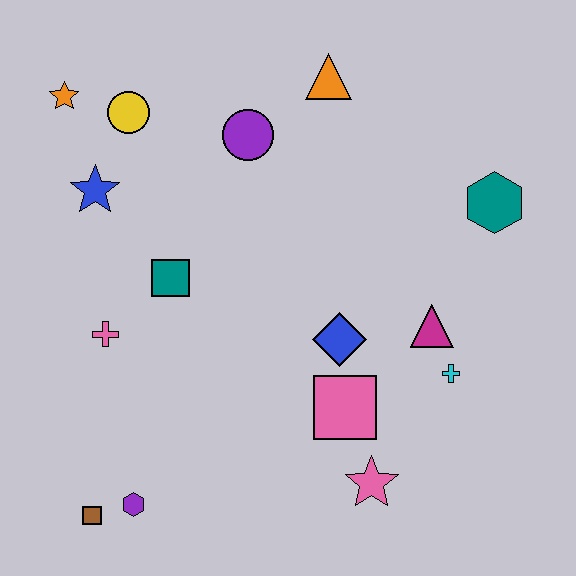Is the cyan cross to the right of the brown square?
Yes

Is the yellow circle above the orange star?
No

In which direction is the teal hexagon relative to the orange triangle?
The teal hexagon is to the right of the orange triangle.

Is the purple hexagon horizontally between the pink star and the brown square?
Yes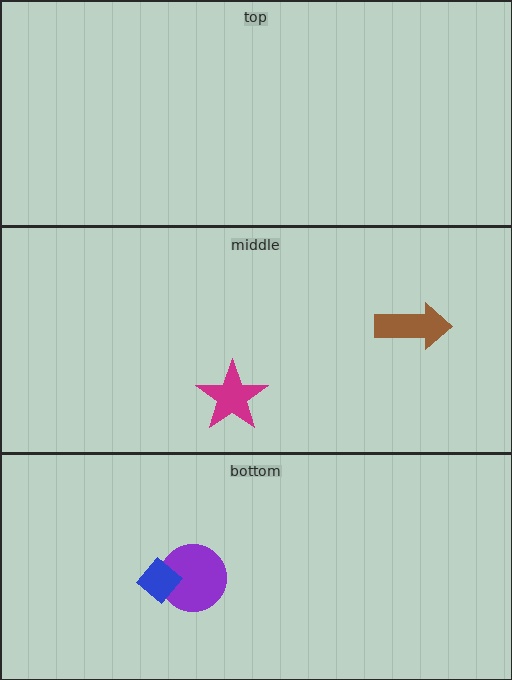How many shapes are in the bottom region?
2.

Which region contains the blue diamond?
The bottom region.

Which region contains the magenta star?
The middle region.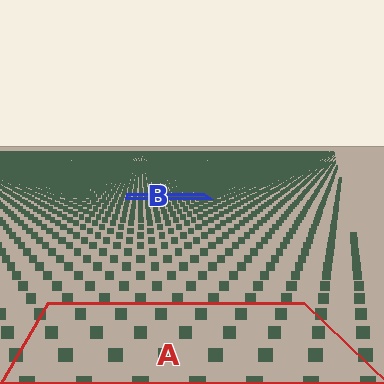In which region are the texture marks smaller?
The texture marks are smaller in region B, because it is farther away.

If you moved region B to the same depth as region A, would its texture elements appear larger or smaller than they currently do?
They would appear larger. At a closer depth, the same texture elements are projected at a bigger on-screen size.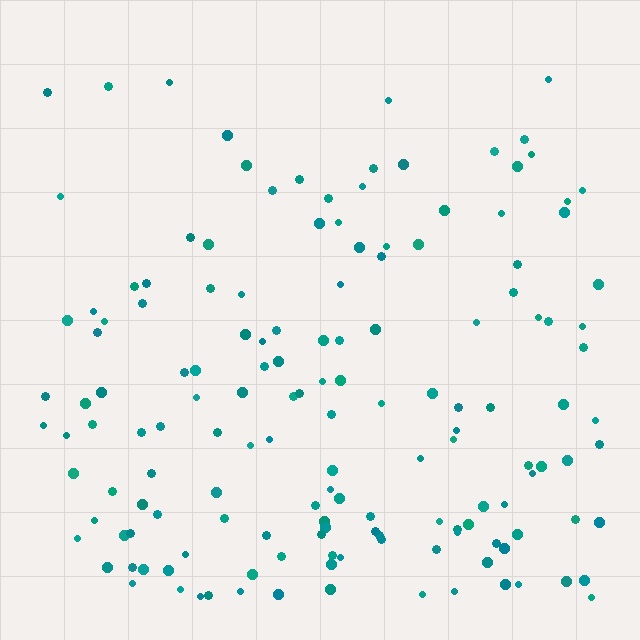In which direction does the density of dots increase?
From top to bottom, with the bottom side densest.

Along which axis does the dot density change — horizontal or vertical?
Vertical.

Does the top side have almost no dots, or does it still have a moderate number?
Still a moderate number, just noticeably fewer than the bottom.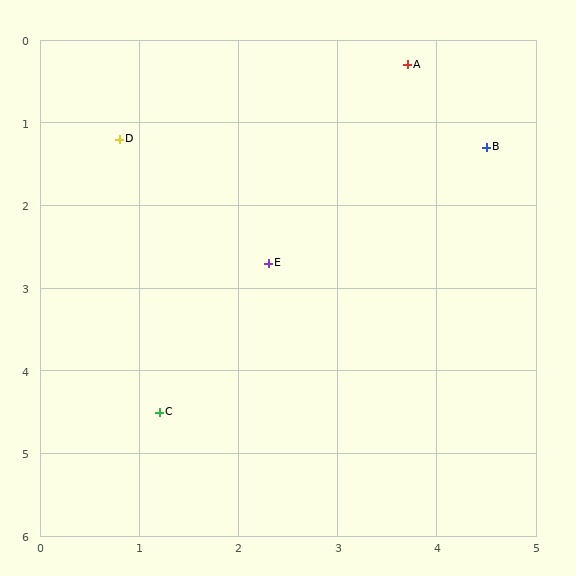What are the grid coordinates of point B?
Point B is at approximately (4.5, 1.3).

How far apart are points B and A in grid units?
Points B and A are about 1.3 grid units apart.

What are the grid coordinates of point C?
Point C is at approximately (1.2, 4.5).